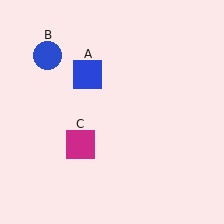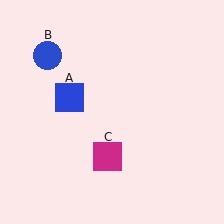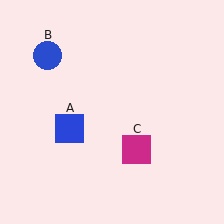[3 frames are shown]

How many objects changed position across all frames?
2 objects changed position: blue square (object A), magenta square (object C).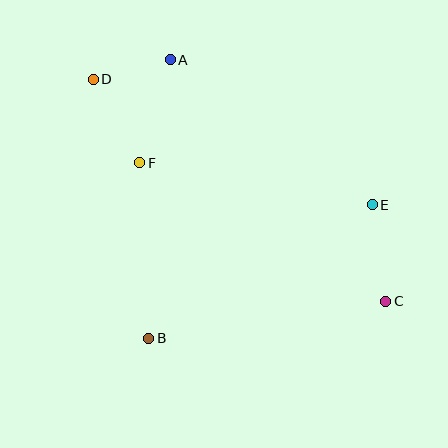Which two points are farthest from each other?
Points C and D are farthest from each other.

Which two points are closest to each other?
Points A and D are closest to each other.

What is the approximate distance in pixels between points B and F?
The distance between B and F is approximately 176 pixels.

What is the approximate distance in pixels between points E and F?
The distance between E and F is approximately 237 pixels.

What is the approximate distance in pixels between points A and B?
The distance between A and B is approximately 280 pixels.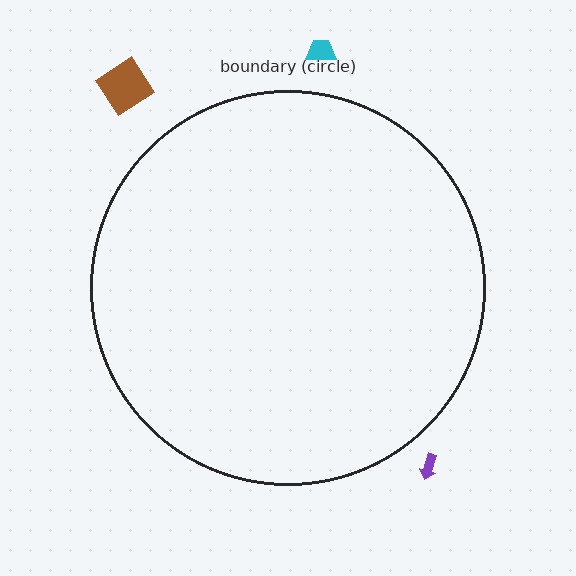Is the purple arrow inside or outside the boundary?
Outside.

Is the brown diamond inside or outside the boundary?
Outside.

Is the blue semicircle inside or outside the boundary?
Outside.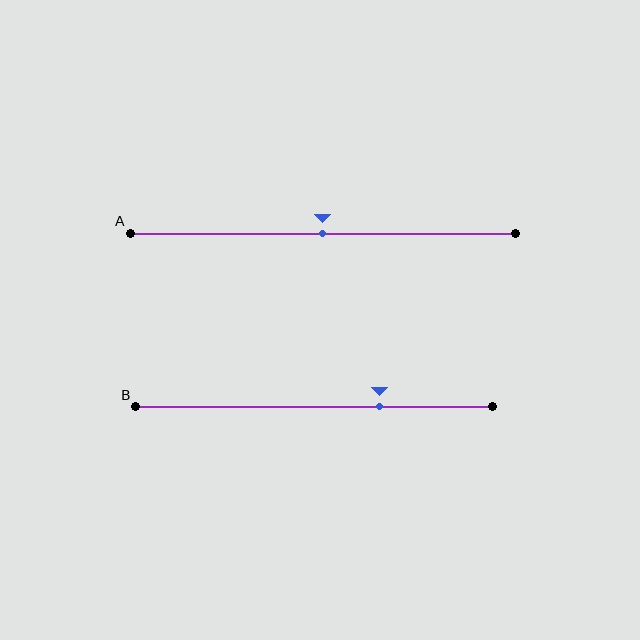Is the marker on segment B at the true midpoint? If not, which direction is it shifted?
No, the marker on segment B is shifted to the right by about 18% of the segment length.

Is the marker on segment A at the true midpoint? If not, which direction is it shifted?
Yes, the marker on segment A is at the true midpoint.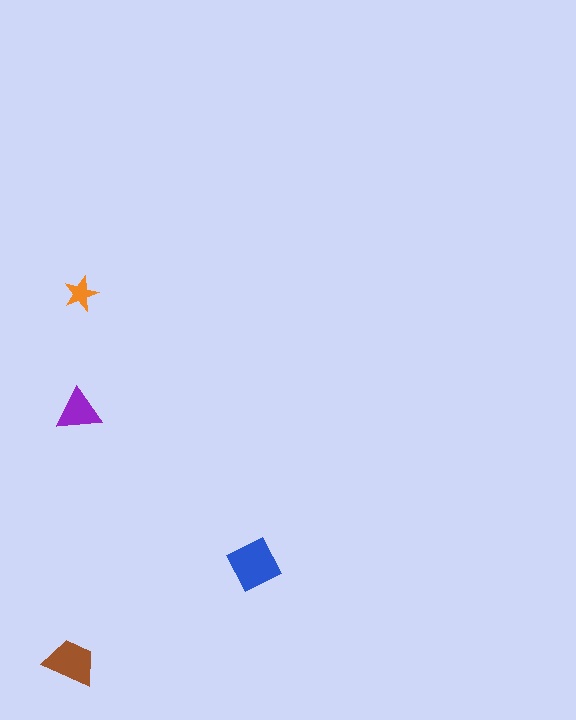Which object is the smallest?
The orange star.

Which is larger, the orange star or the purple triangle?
The purple triangle.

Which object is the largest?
The blue diamond.